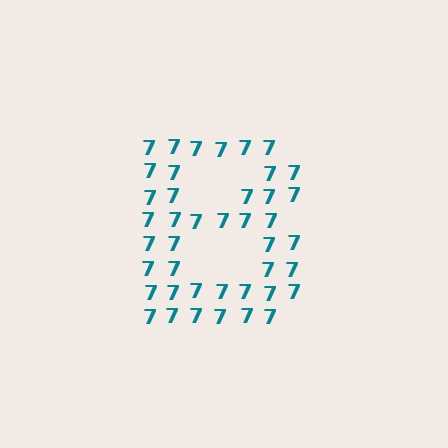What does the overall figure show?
The overall figure shows the letter B.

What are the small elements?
The small elements are digit 7's.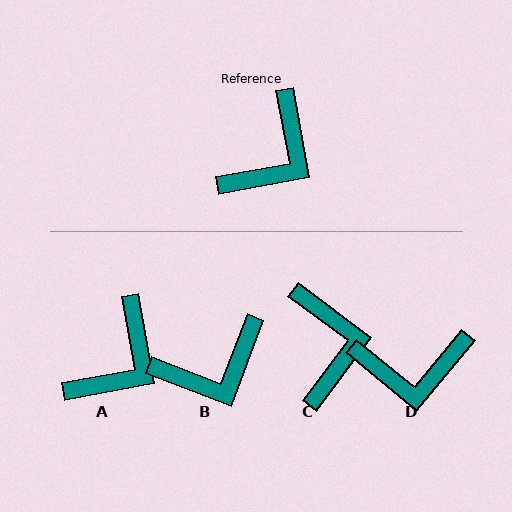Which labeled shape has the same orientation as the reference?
A.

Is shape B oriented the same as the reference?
No, it is off by about 31 degrees.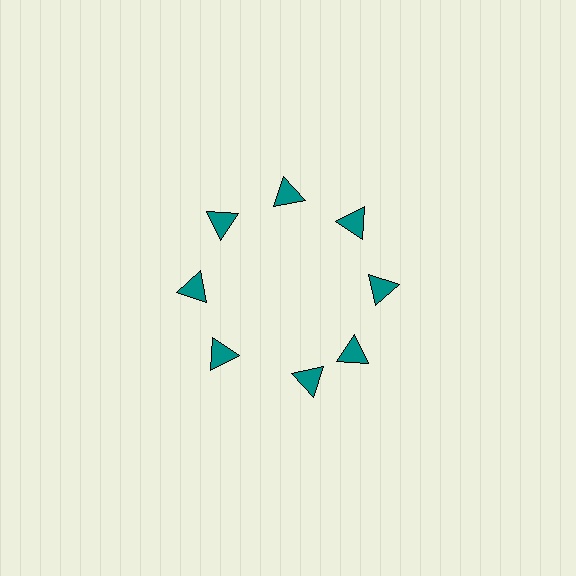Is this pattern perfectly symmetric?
No. The 8 teal triangles are arranged in a ring, but one element near the 6 o'clock position is rotated out of alignment along the ring, breaking the 8-fold rotational symmetry.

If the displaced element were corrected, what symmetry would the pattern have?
It would have 8-fold rotational symmetry — the pattern would map onto itself every 45 degrees.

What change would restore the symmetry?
The symmetry would be restored by rotating it back into even spacing with its neighbors so that all 8 triangles sit at equal angles and equal distance from the center.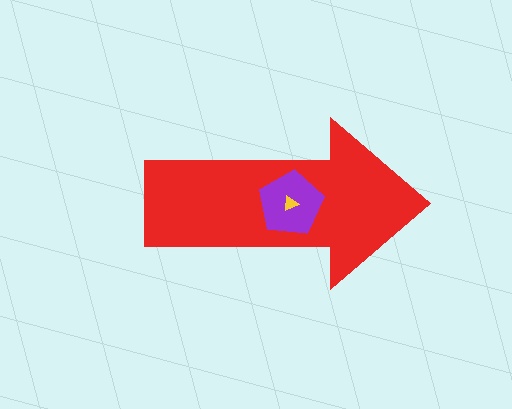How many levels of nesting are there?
3.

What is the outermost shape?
The red arrow.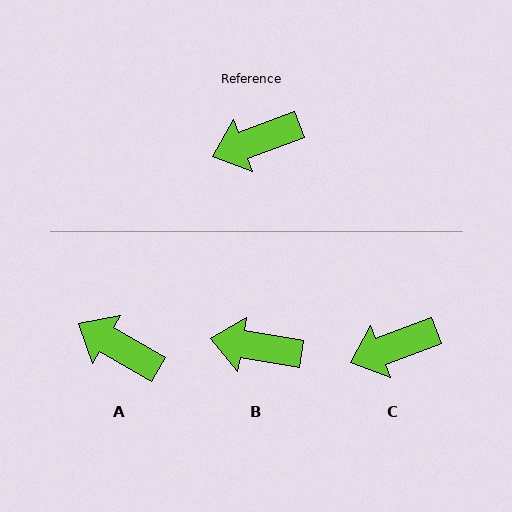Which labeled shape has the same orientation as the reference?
C.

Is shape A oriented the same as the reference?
No, it is off by about 50 degrees.